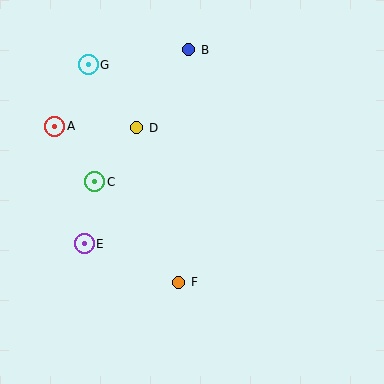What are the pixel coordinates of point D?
Point D is at (137, 128).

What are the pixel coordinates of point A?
Point A is at (55, 126).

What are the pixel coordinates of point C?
Point C is at (95, 182).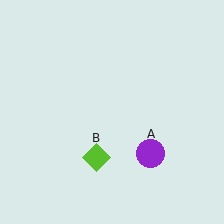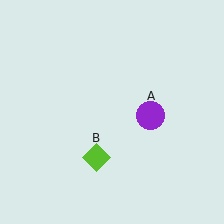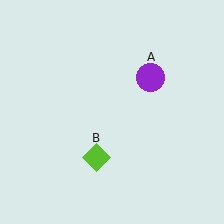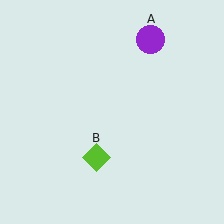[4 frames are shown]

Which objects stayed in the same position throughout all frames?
Lime diamond (object B) remained stationary.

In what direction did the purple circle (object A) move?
The purple circle (object A) moved up.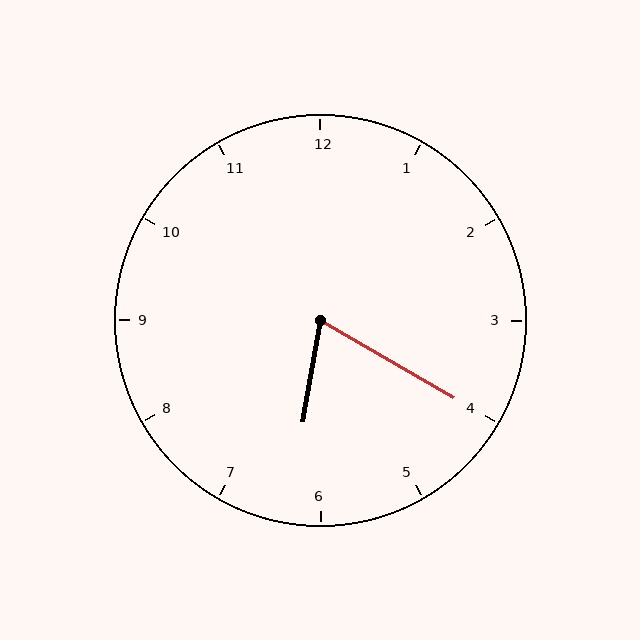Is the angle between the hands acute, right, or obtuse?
It is acute.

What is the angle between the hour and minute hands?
Approximately 70 degrees.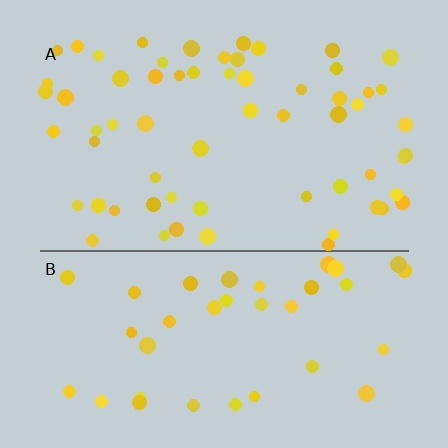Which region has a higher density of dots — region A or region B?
A (the top).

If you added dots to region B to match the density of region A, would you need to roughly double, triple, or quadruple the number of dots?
Approximately double.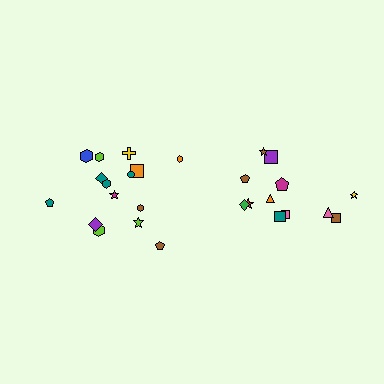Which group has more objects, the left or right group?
The left group.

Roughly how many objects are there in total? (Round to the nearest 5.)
Roughly 25 objects in total.